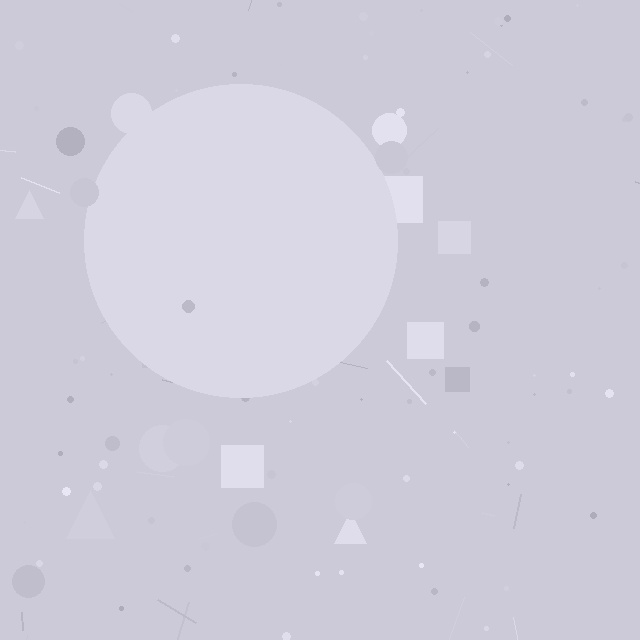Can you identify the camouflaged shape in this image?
The camouflaged shape is a circle.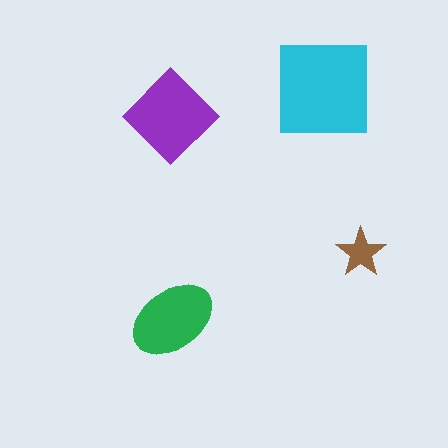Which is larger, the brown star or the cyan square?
The cyan square.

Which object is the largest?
The cyan square.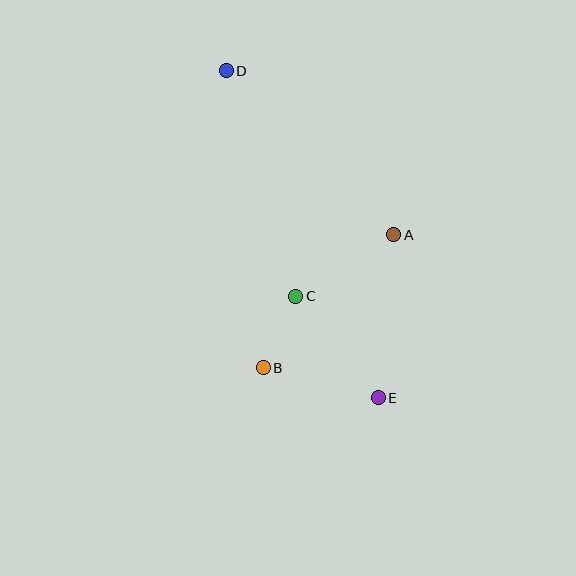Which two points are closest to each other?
Points B and C are closest to each other.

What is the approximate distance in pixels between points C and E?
The distance between C and E is approximately 131 pixels.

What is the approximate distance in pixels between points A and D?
The distance between A and D is approximately 235 pixels.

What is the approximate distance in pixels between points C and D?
The distance between C and D is approximately 236 pixels.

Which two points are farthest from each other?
Points D and E are farthest from each other.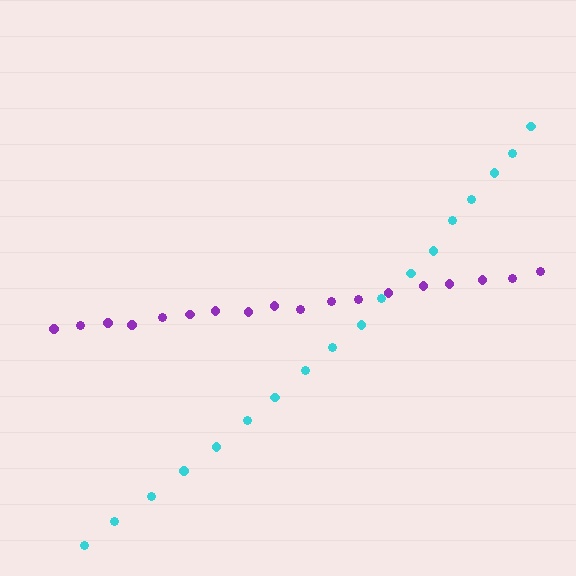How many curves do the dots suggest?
There are 2 distinct paths.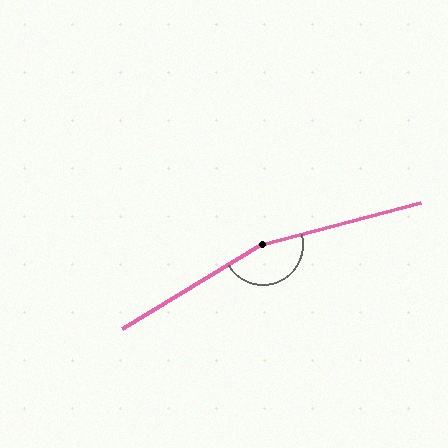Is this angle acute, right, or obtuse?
It is obtuse.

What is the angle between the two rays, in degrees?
Approximately 164 degrees.